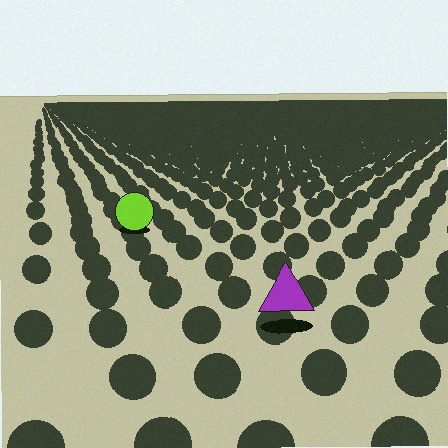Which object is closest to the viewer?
The purple triangle is closest. The texture marks near it are larger and more spread out.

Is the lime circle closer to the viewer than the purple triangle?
No. The purple triangle is closer — you can tell from the texture gradient: the ground texture is coarser near it.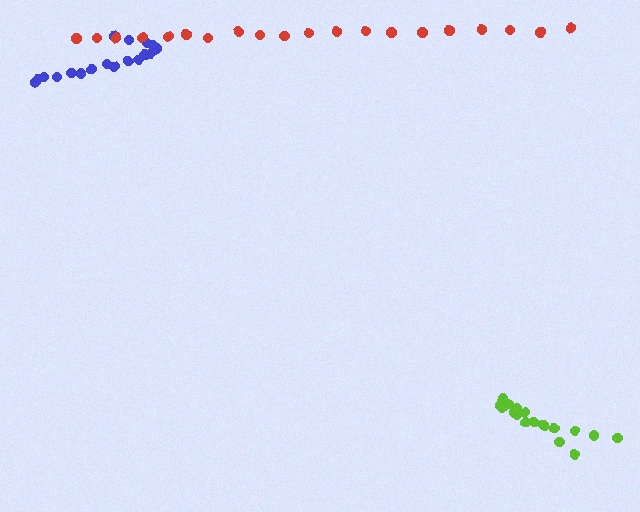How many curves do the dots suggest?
There are 3 distinct paths.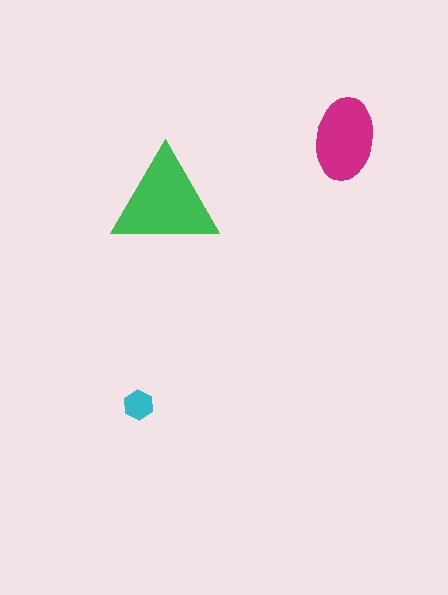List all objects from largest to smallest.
The green triangle, the magenta ellipse, the cyan hexagon.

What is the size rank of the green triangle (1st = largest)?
1st.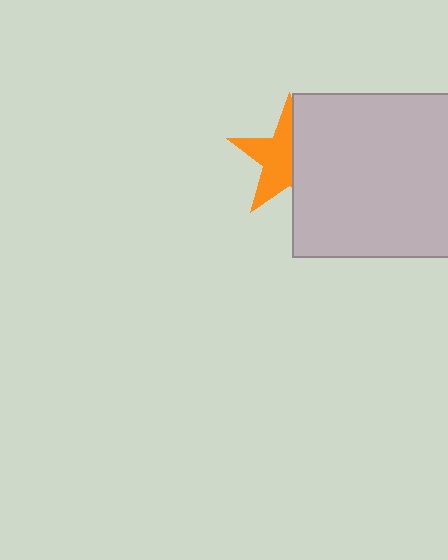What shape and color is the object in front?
The object in front is a light gray rectangle.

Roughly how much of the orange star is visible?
About half of it is visible (roughly 54%).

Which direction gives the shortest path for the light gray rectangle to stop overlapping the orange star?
Moving right gives the shortest separation.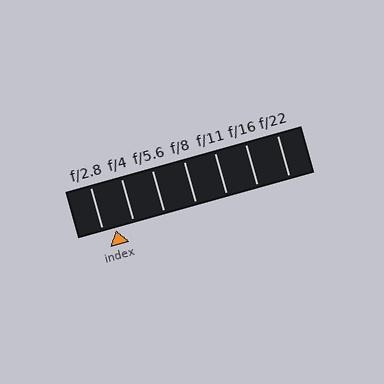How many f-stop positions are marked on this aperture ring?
There are 7 f-stop positions marked.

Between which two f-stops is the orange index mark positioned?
The index mark is between f/2.8 and f/4.